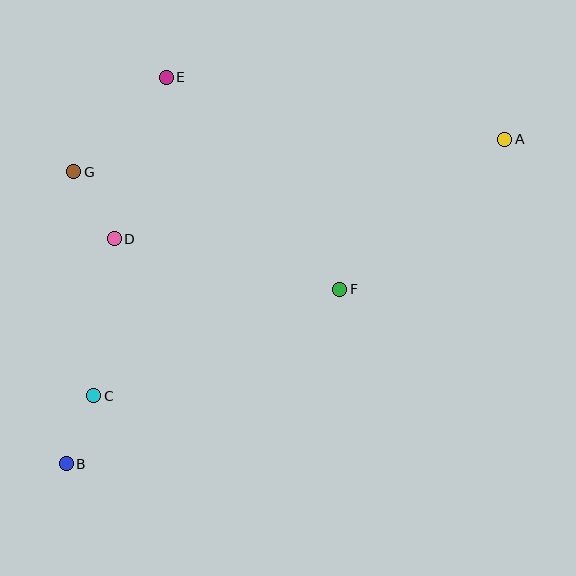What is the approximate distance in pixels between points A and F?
The distance between A and F is approximately 223 pixels.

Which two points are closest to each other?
Points B and C are closest to each other.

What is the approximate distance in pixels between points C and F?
The distance between C and F is approximately 268 pixels.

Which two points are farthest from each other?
Points A and B are farthest from each other.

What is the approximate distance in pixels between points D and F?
The distance between D and F is approximately 231 pixels.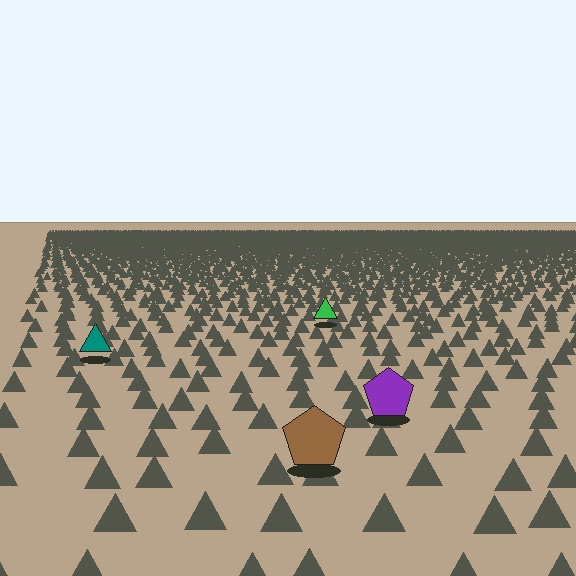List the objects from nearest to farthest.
From nearest to farthest: the brown pentagon, the purple pentagon, the teal triangle, the green triangle.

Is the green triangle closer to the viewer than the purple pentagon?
No. The purple pentagon is closer — you can tell from the texture gradient: the ground texture is coarser near it.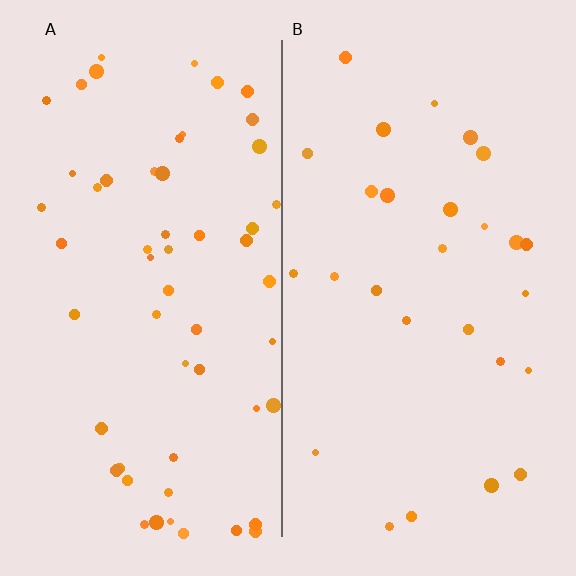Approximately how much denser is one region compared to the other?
Approximately 2.0× — region A over region B.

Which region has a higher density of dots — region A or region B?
A (the left).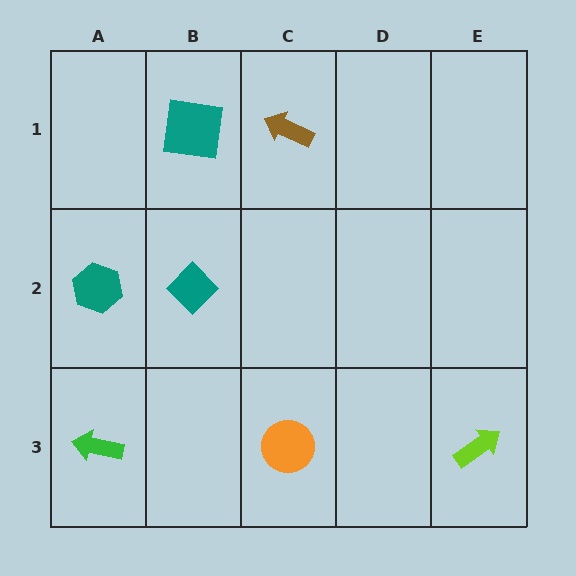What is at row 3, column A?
A green arrow.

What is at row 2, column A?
A teal hexagon.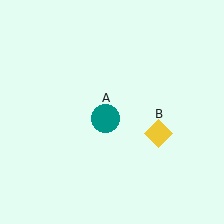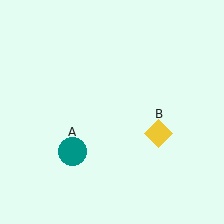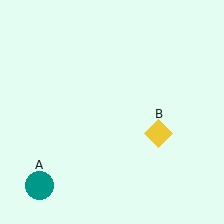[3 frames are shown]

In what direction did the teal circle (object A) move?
The teal circle (object A) moved down and to the left.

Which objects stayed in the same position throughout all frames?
Yellow diamond (object B) remained stationary.